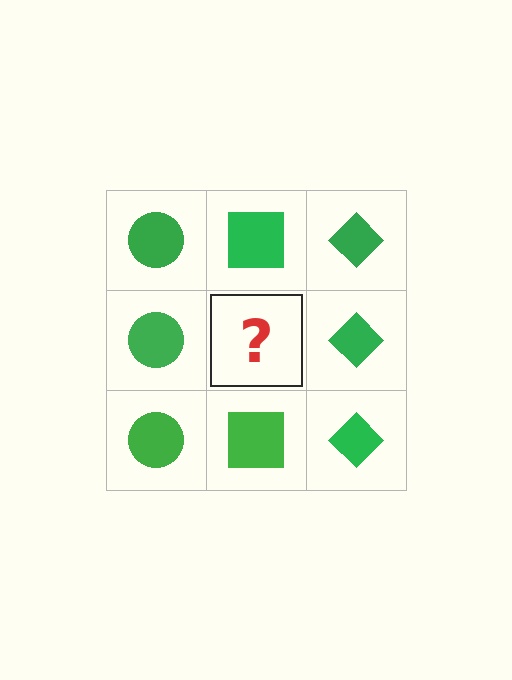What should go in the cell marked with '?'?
The missing cell should contain a green square.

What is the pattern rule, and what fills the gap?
The rule is that each column has a consistent shape. The gap should be filled with a green square.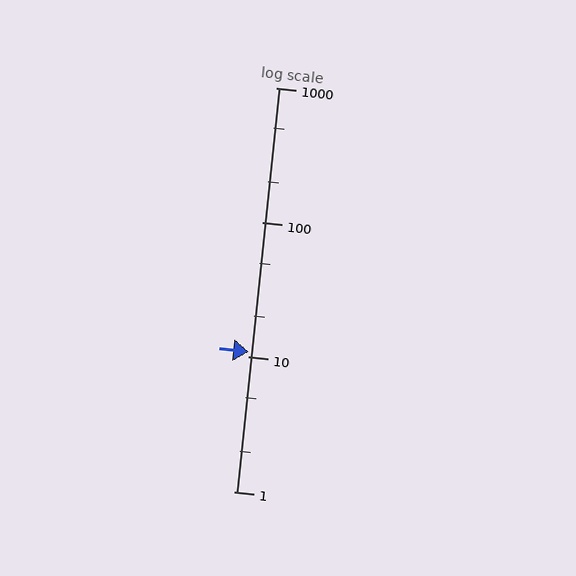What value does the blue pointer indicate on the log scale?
The pointer indicates approximately 11.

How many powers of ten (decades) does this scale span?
The scale spans 3 decades, from 1 to 1000.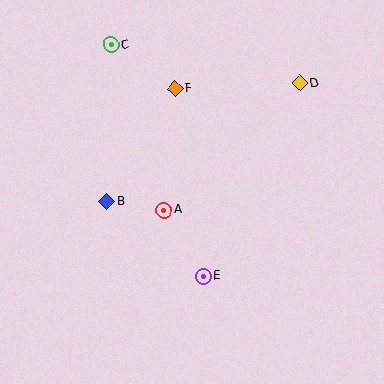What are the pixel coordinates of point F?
Point F is at (175, 89).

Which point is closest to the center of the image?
Point A at (164, 210) is closest to the center.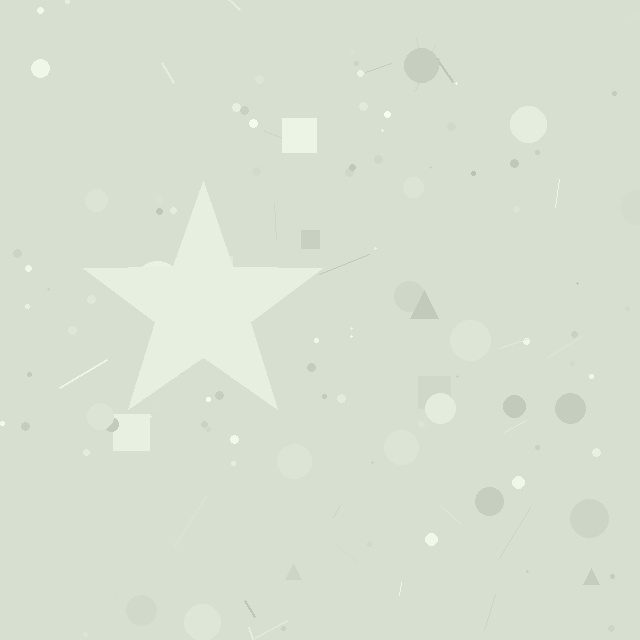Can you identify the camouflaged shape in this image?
The camouflaged shape is a star.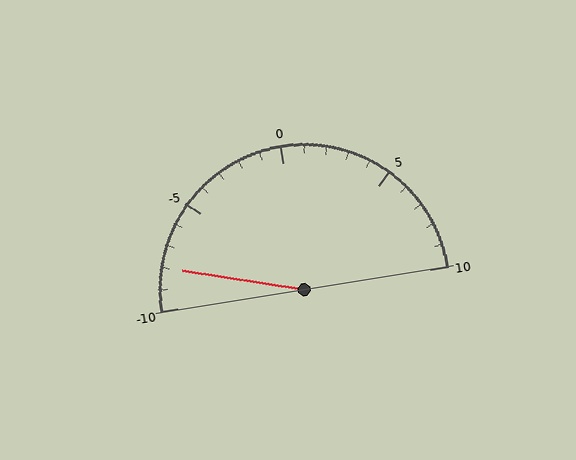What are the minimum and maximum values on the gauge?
The gauge ranges from -10 to 10.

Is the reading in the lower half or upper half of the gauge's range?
The reading is in the lower half of the range (-10 to 10).